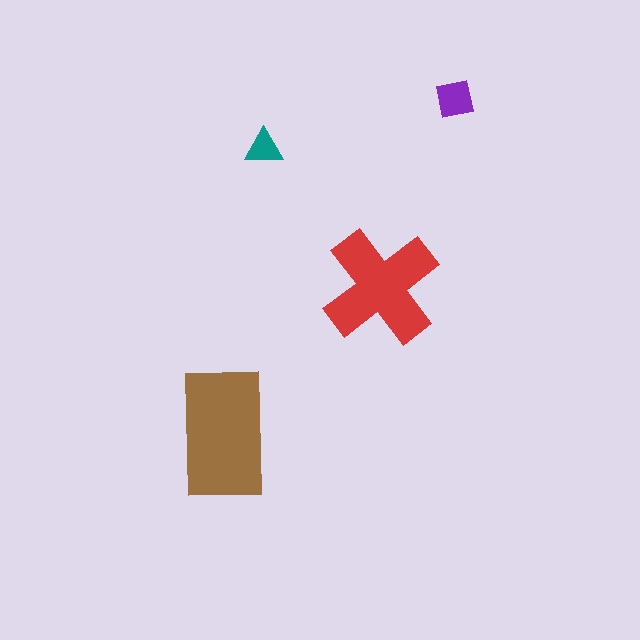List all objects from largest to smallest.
The brown rectangle, the red cross, the purple square, the teal triangle.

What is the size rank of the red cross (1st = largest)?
2nd.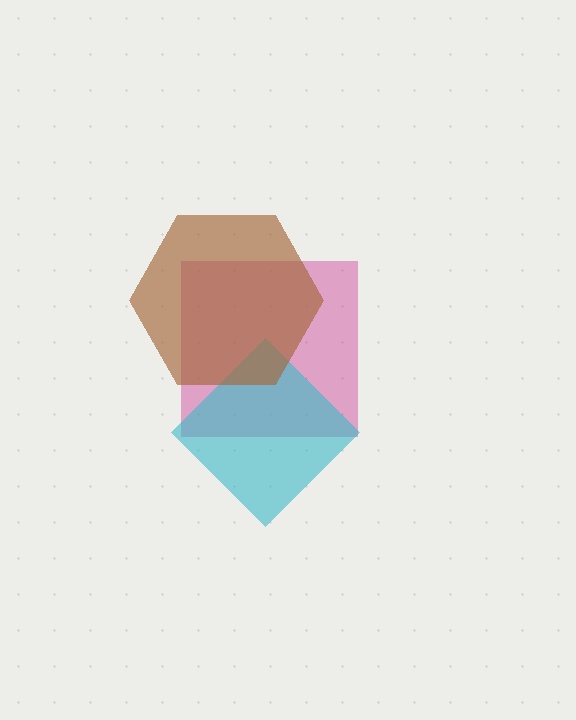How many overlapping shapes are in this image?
There are 3 overlapping shapes in the image.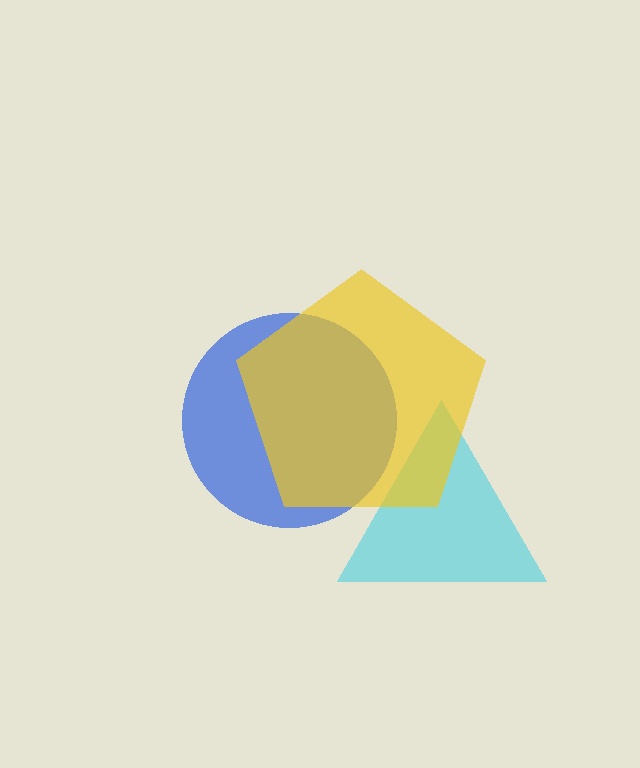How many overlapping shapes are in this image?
There are 3 overlapping shapes in the image.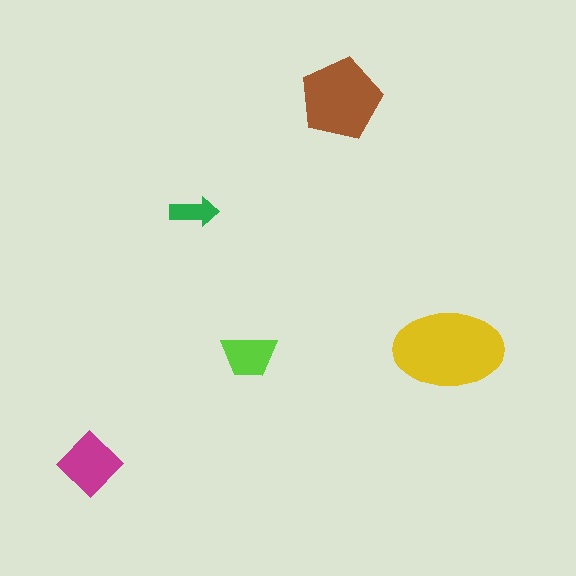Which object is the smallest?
The green arrow.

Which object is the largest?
The yellow ellipse.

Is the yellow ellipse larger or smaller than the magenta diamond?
Larger.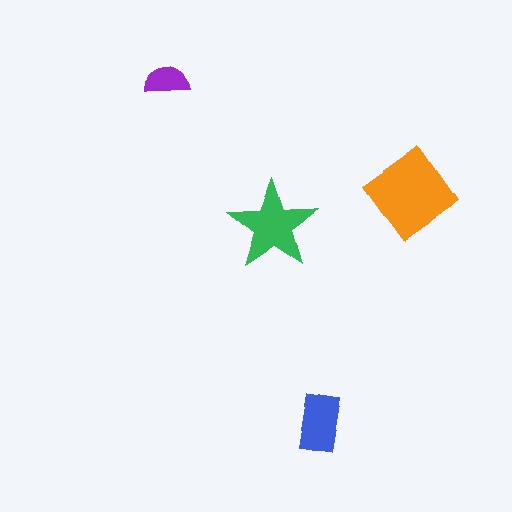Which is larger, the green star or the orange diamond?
The orange diamond.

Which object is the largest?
The orange diamond.